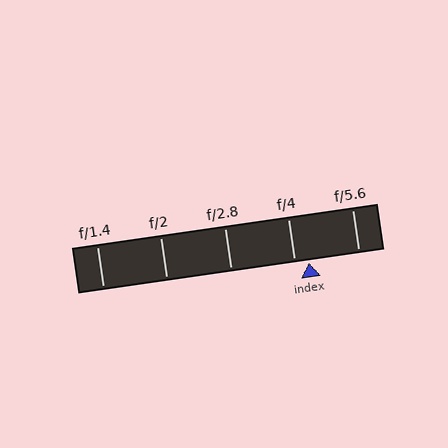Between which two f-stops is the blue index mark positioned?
The index mark is between f/4 and f/5.6.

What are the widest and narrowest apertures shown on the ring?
The widest aperture shown is f/1.4 and the narrowest is f/5.6.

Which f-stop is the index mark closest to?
The index mark is closest to f/4.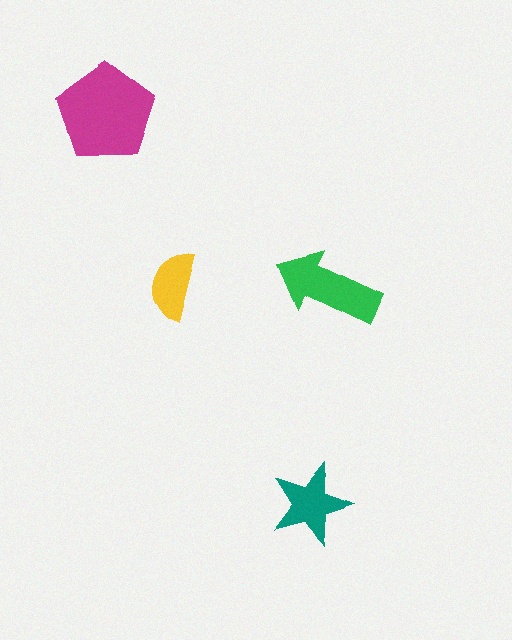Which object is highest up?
The magenta pentagon is topmost.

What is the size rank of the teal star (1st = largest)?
3rd.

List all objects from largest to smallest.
The magenta pentagon, the green arrow, the teal star, the yellow semicircle.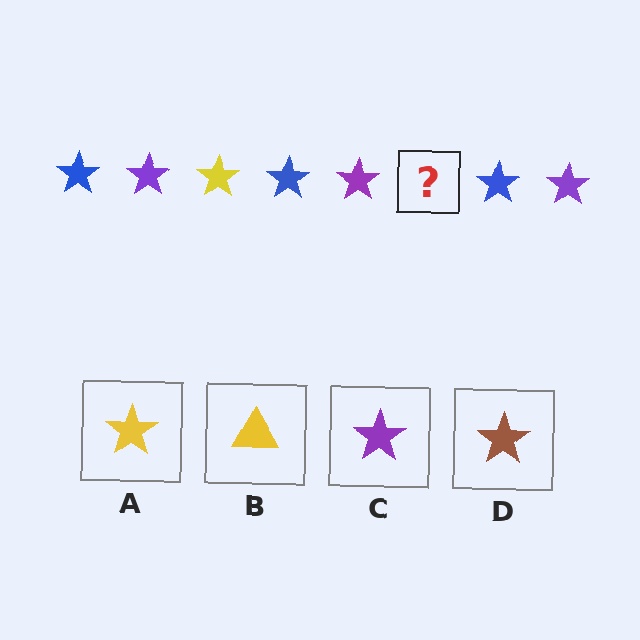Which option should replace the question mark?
Option A.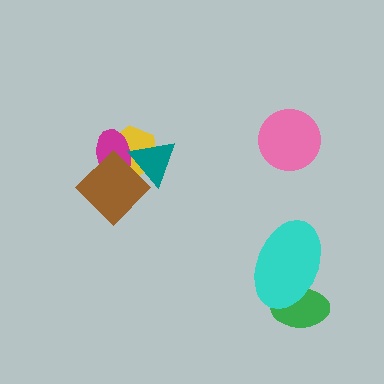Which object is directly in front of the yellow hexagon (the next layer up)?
The magenta ellipse is directly in front of the yellow hexagon.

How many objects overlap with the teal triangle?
3 objects overlap with the teal triangle.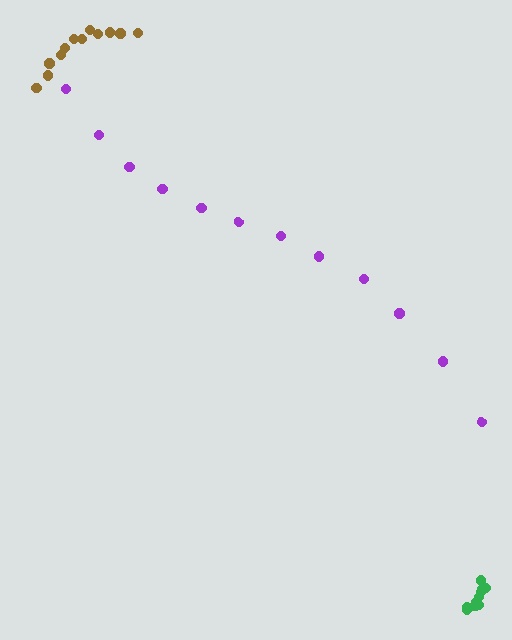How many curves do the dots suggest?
There are 3 distinct paths.